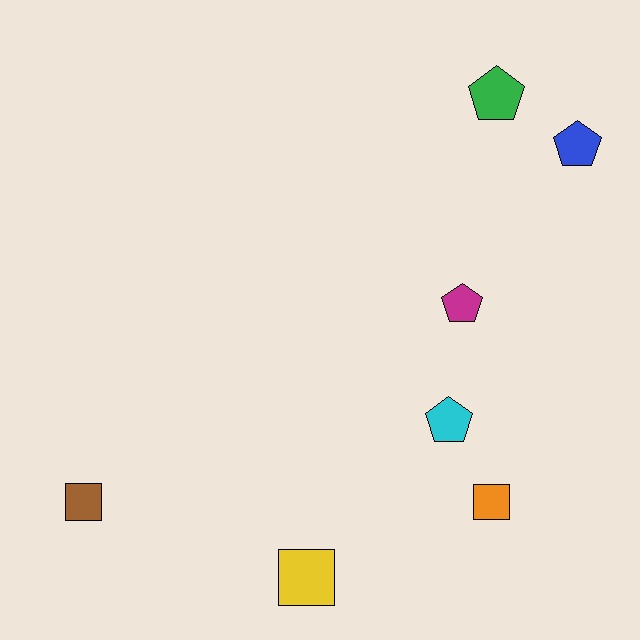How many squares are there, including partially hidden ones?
There are 3 squares.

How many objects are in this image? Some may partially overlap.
There are 7 objects.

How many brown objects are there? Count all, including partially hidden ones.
There is 1 brown object.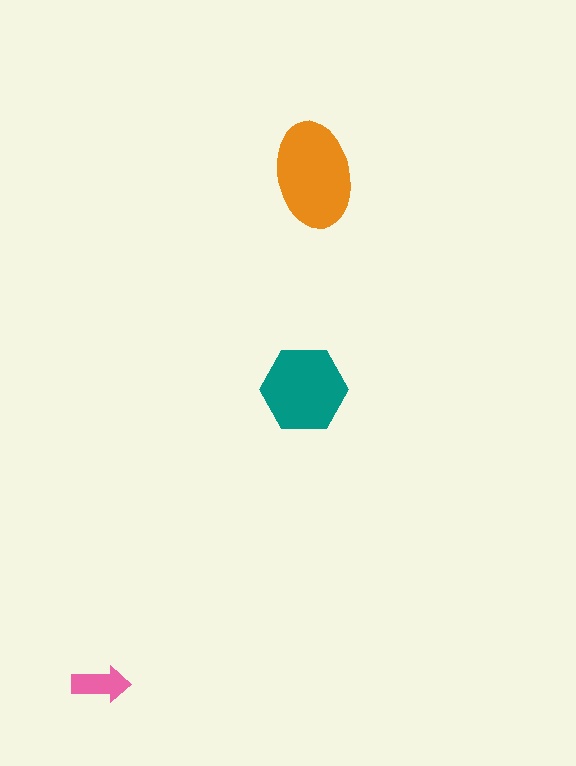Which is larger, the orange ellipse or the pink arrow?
The orange ellipse.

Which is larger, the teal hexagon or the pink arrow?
The teal hexagon.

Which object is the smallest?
The pink arrow.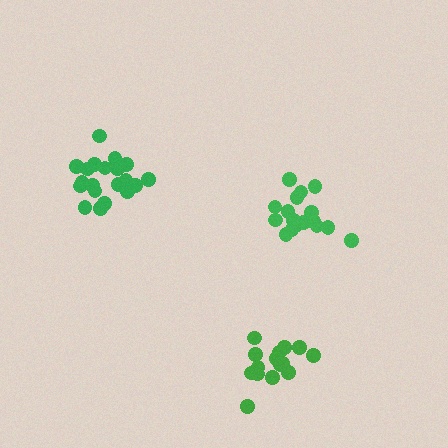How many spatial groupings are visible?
There are 3 spatial groupings.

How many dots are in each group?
Group 1: 15 dots, Group 2: 21 dots, Group 3: 17 dots (53 total).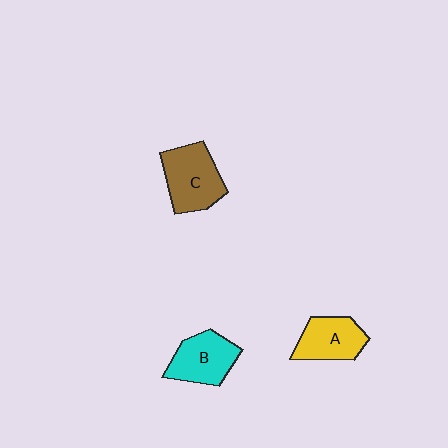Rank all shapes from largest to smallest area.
From largest to smallest: C (brown), B (cyan), A (yellow).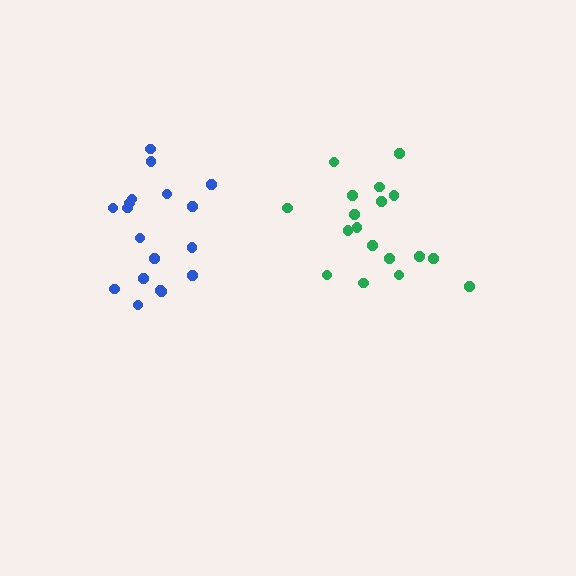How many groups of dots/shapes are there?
There are 2 groups.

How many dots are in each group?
Group 1: 18 dots, Group 2: 18 dots (36 total).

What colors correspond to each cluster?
The clusters are colored: green, blue.